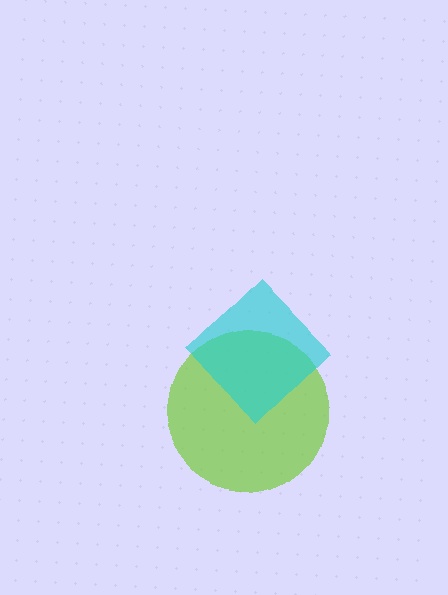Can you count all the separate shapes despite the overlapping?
Yes, there are 2 separate shapes.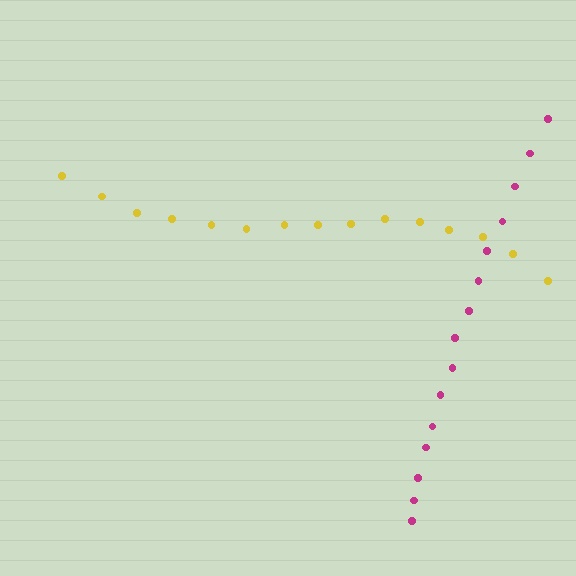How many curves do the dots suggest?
There are 2 distinct paths.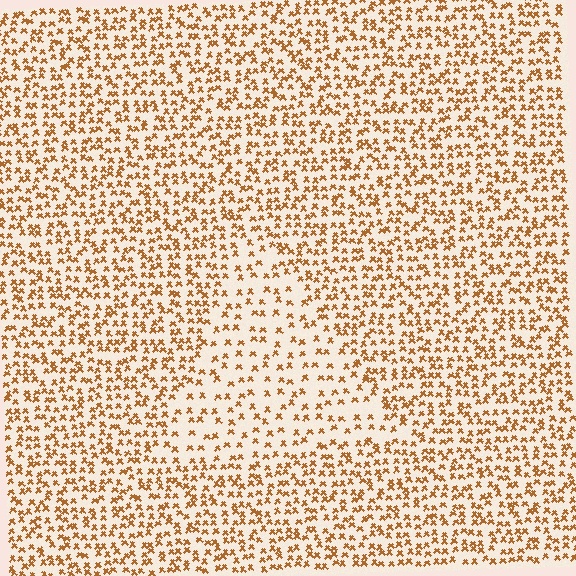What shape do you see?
I see a triangle.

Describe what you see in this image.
The image contains small brown elements arranged at two different densities. A triangle-shaped region is visible where the elements are less densely packed than the surrounding area.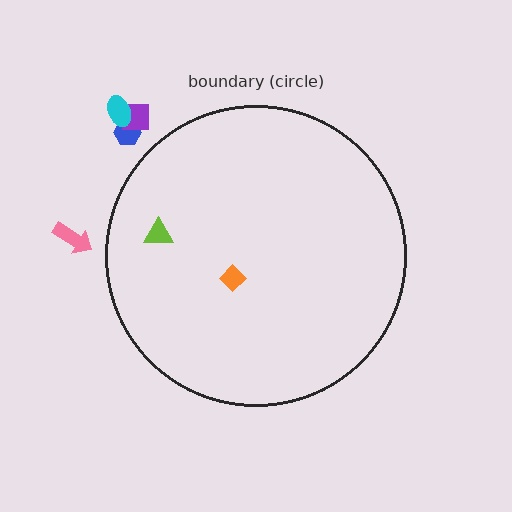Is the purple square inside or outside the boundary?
Outside.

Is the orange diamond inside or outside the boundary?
Inside.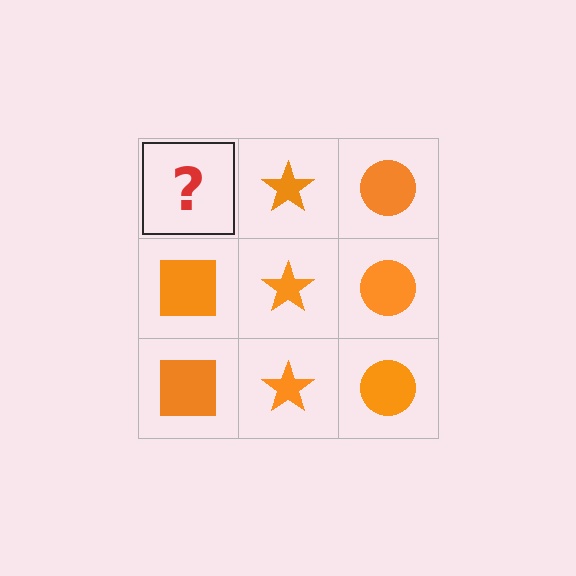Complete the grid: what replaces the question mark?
The question mark should be replaced with an orange square.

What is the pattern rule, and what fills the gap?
The rule is that each column has a consistent shape. The gap should be filled with an orange square.